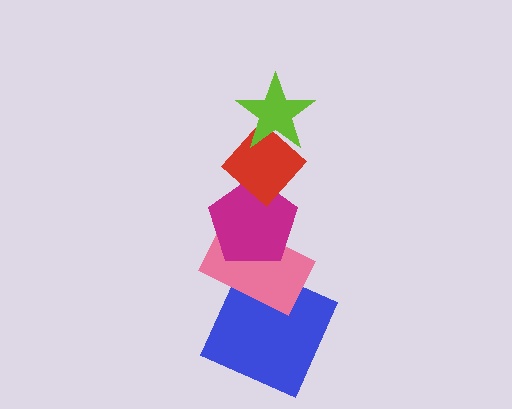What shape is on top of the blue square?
The pink rectangle is on top of the blue square.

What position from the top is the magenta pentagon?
The magenta pentagon is 3rd from the top.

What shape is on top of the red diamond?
The lime star is on top of the red diamond.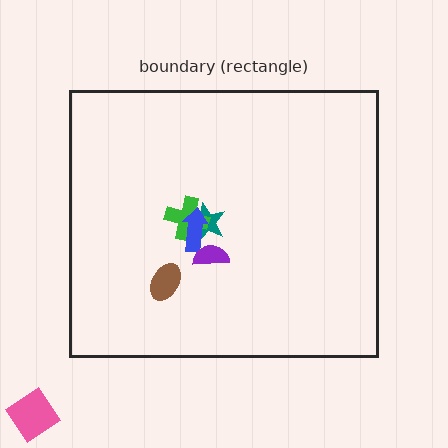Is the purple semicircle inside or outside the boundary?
Inside.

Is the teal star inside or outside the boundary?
Inside.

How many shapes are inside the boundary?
5 inside, 1 outside.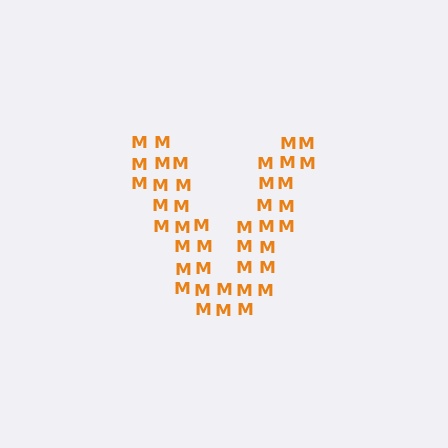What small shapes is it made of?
It is made of small letter M's.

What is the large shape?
The large shape is the letter V.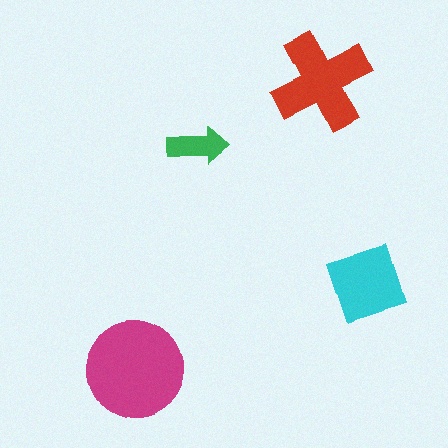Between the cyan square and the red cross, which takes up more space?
The red cross.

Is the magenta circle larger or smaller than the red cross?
Larger.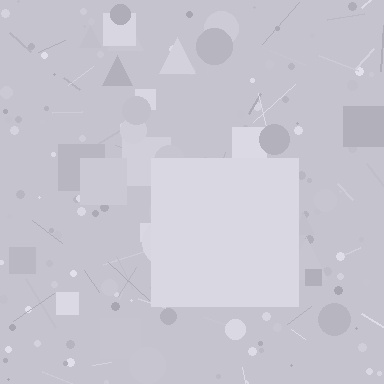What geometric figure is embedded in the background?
A square is embedded in the background.